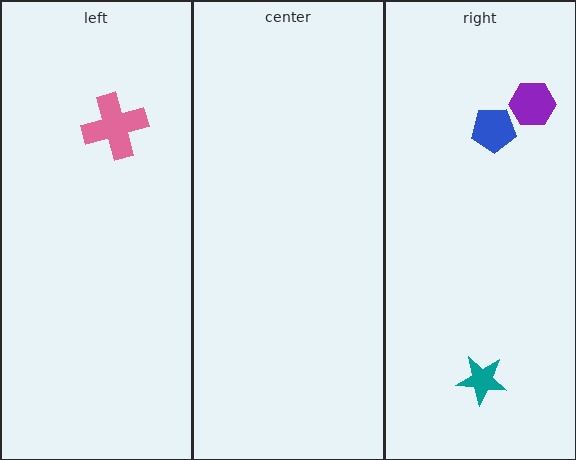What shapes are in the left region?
The pink cross.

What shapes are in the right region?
The blue pentagon, the teal star, the purple hexagon.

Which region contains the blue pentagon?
The right region.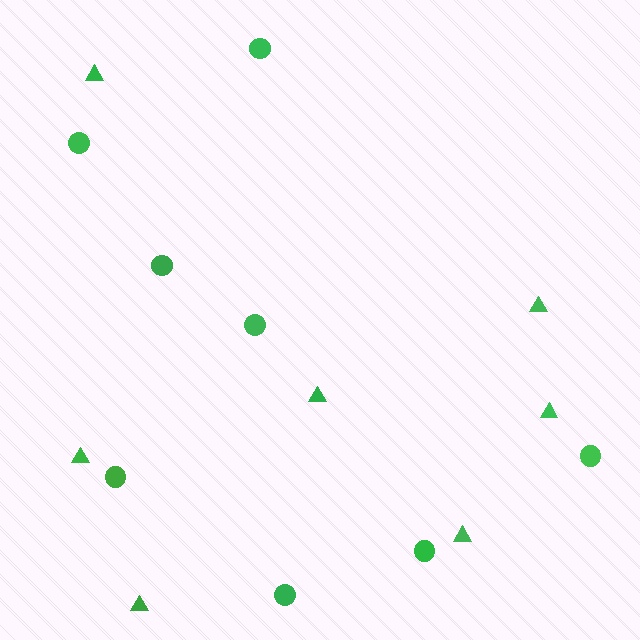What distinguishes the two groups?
There are 2 groups: one group of circles (8) and one group of triangles (7).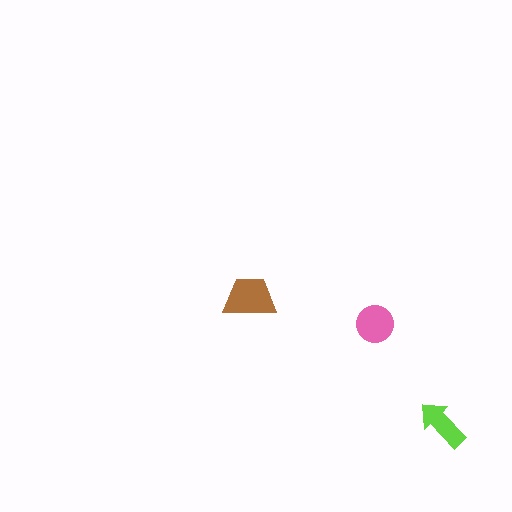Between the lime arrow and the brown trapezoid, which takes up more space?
The brown trapezoid.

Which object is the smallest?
The lime arrow.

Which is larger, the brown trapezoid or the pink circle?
The brown trapezoid.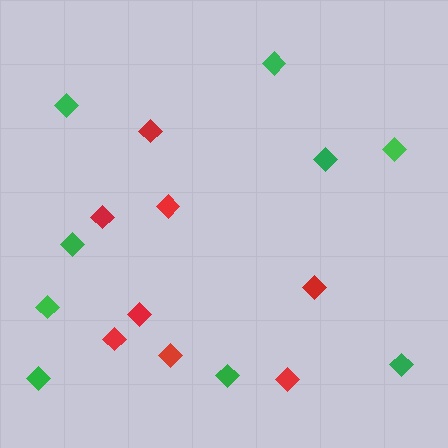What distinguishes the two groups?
There are 2 groups: one group of red diamonds (8) and one group of green diamonds (9).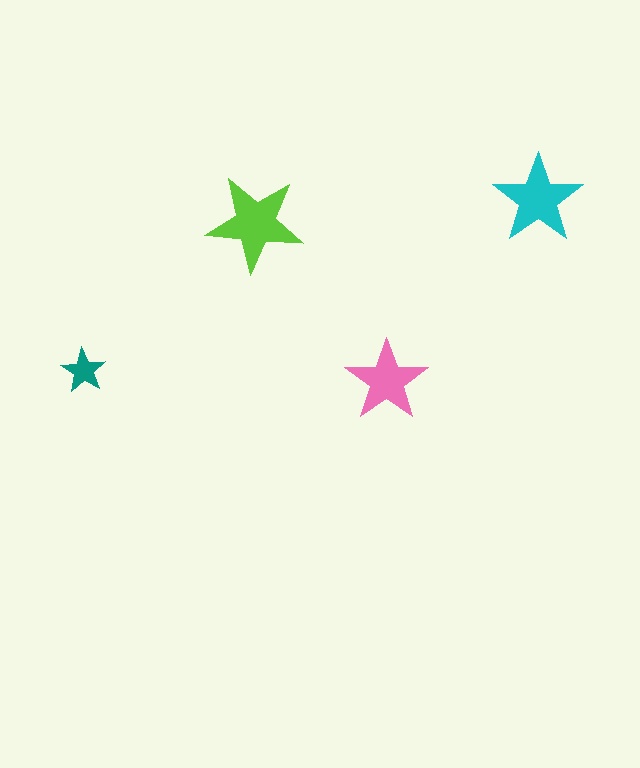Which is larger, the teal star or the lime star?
The lime one.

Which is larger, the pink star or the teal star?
The pink one.